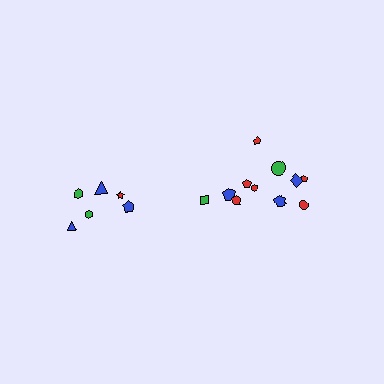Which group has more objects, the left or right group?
The right group.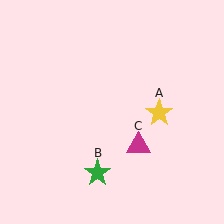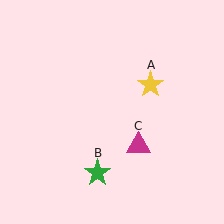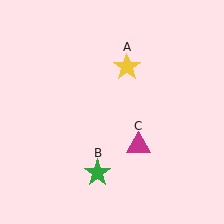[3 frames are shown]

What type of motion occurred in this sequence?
The yellow star (object A) rotated counterclockwise around the center of the scene.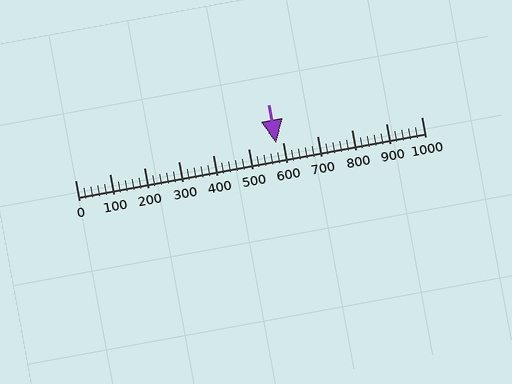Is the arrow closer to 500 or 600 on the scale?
The arrow is closer to 600.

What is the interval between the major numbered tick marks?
The major tick marks are spaced 100 units apart.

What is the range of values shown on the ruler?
The ruler shows values from 0 to 1000.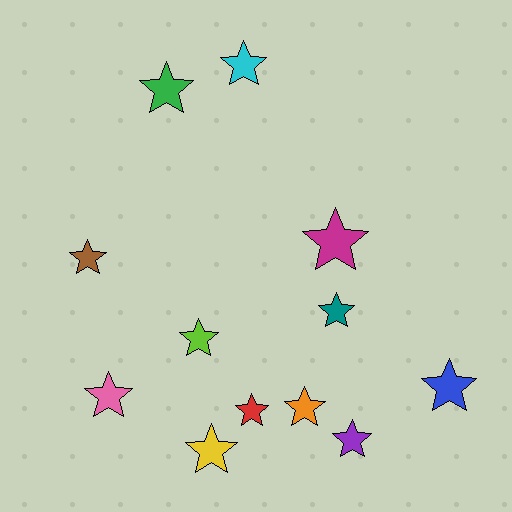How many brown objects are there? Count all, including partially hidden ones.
There is 1 brown object.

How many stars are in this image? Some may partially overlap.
There are 12 stars.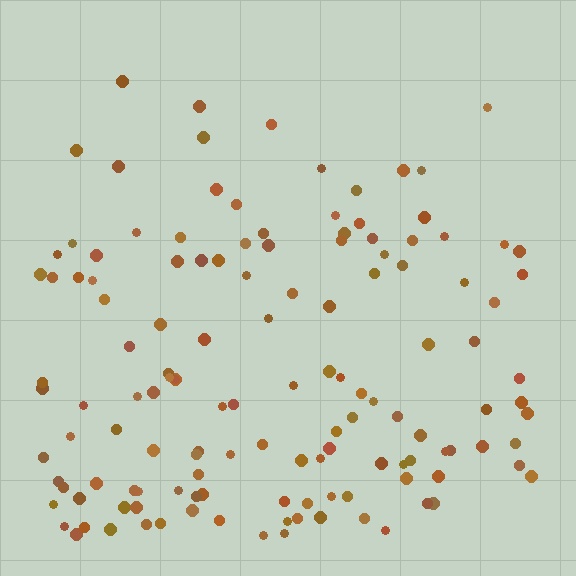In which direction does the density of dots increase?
From top to bottom, with the bottom side densest.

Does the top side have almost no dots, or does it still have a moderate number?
Still a moderate number, just noticeably fewer than the bottom.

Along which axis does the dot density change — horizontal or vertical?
Vertical.